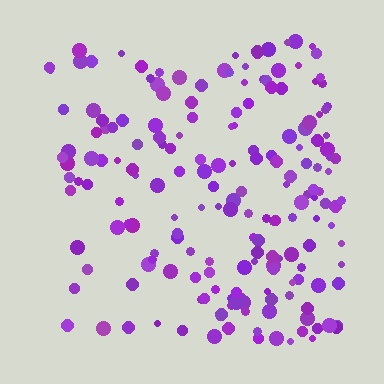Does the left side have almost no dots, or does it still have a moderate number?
Still a moderate number, just noticeably fewer than the right.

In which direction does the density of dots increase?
From left to right, with the right side densest.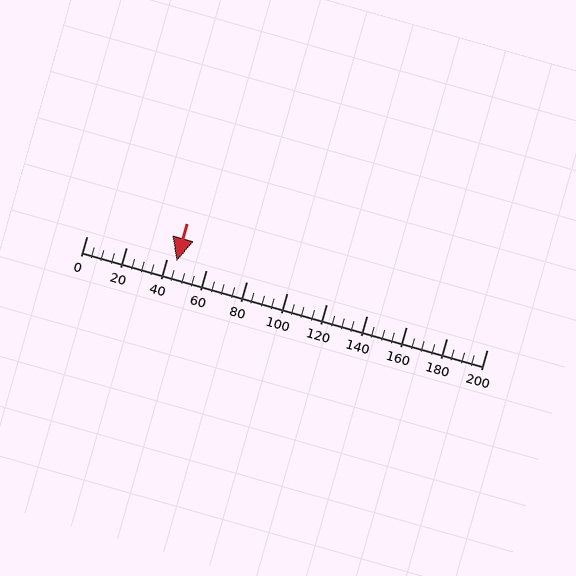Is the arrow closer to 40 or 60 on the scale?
The arrow is closer to 40.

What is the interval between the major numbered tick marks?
The major tick marks are spaced 20 units apart.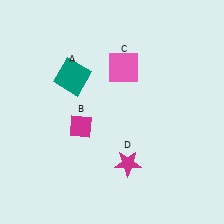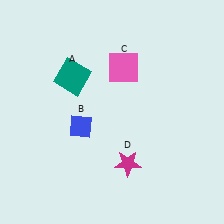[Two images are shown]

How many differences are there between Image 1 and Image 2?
There is 1 difference between the two images.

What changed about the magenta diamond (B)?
In Image 1, B is magenta. In Image 2, it changed to blue.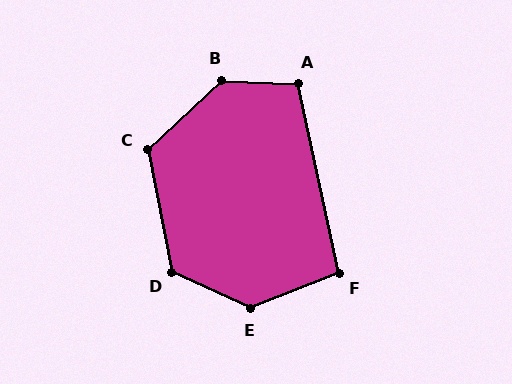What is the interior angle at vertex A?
Approximately 104 degrees (obtuse).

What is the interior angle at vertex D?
Approximately 126 degrees (obtuse).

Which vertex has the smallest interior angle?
F, at approximately 100 degrees.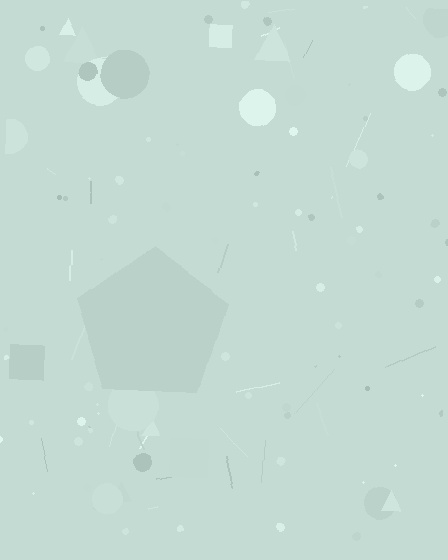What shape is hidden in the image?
A pentagon is hidden in the image.